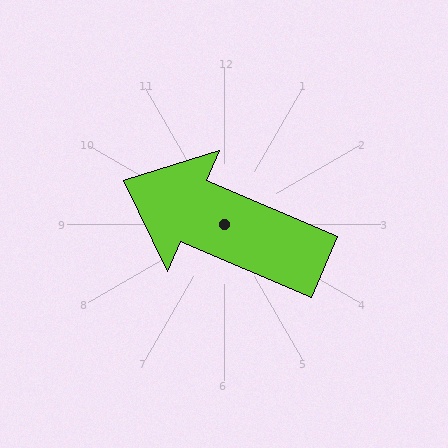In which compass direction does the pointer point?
Northwest.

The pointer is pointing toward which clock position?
Roughly 10 o'clock.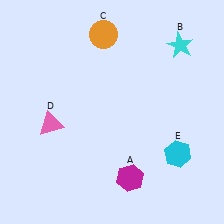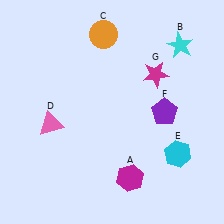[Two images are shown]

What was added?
A purple pentagon (F), a magenta star (G) were added in Image 2.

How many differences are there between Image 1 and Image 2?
There are 2 differences between the two images.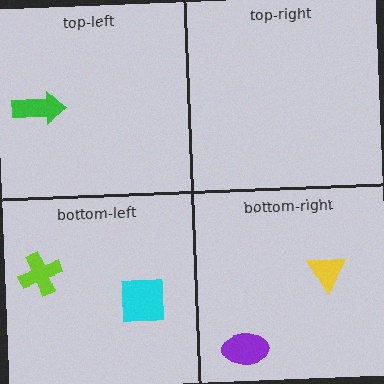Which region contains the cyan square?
The bottom-left region.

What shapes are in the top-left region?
The green arrow.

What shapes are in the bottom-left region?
The lime cross, the cyan square.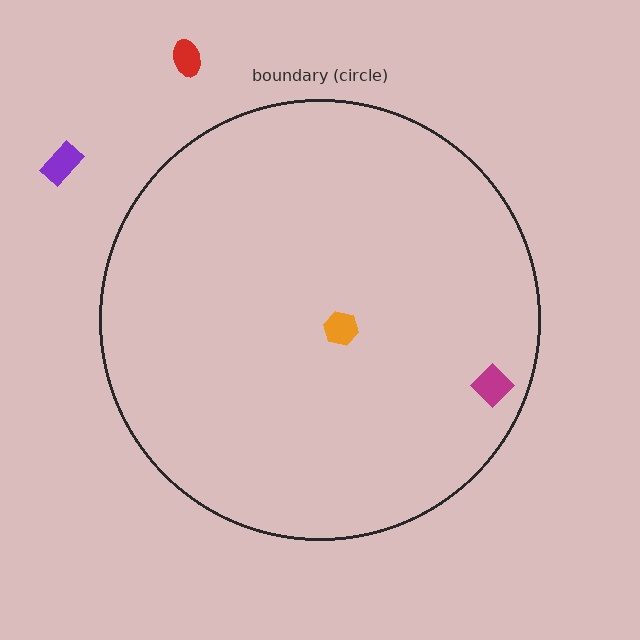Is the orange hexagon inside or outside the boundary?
Inside.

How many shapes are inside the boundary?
2 inside, 2 outside.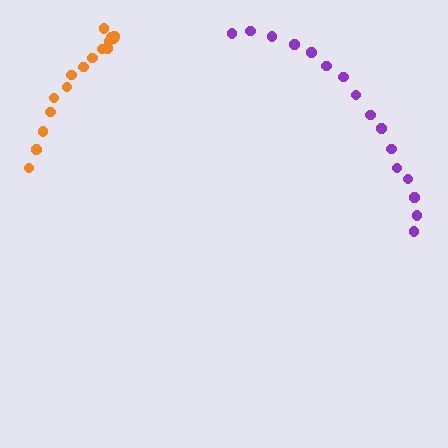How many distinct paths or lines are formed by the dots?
There are 2 distinct paths.